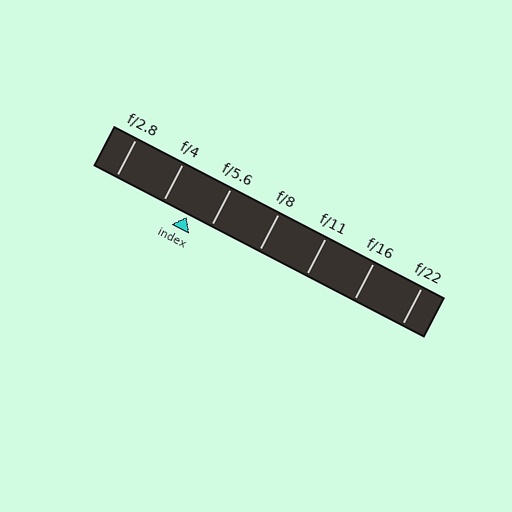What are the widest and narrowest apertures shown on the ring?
The widest aperture shown is f/2.8 and the narrowest is f/22.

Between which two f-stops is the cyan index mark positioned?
The index mark is between f/4 and f/5.6.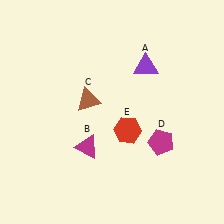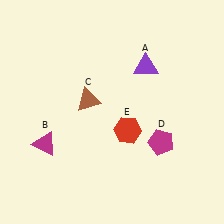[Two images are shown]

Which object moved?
The magenta triangle (B) moved left.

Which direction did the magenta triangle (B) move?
The magenta triangle (B) moved left.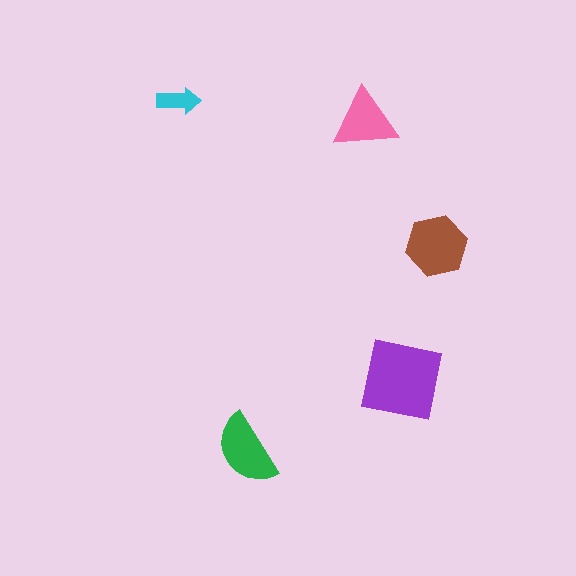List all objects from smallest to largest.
The cyan arrow, the pink triangle, the green semicircle, the brown hexagon, the purple square.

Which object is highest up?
The cyan arrow is topmost.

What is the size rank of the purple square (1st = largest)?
1st.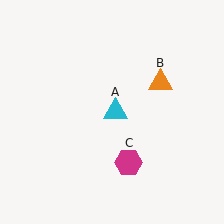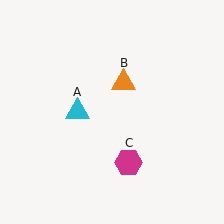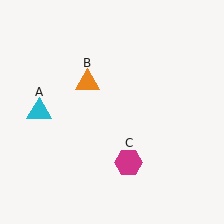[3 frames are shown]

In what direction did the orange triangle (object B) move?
The orange triangle (object B) moved left.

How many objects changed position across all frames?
2 objects changed position: cyan triangle (object A), orange triangle (object B).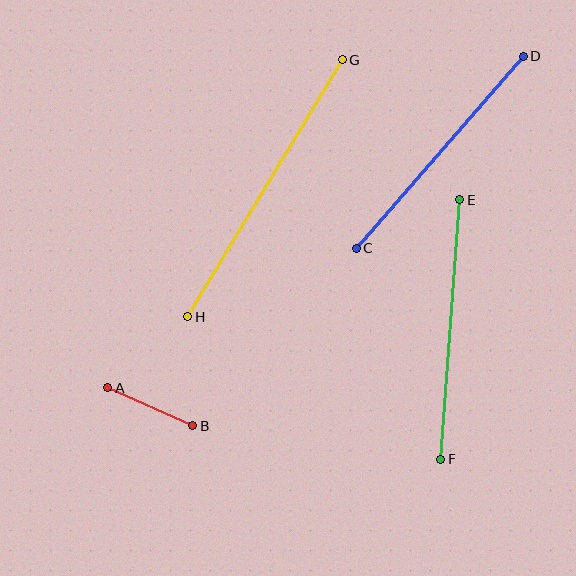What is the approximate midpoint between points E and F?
The midpoint is at approximately (450, 330) pixels.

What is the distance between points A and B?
The distance is approximately 93 pixels.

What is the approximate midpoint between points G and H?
The midpoint is at approximately (265, 188) pixels.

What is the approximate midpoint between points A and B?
The midpoint is at approximately (150, 407) pixels.